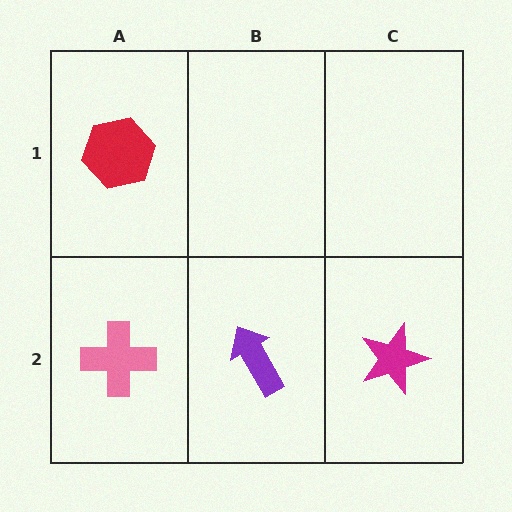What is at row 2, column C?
A magenta star.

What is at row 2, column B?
A purple arrow.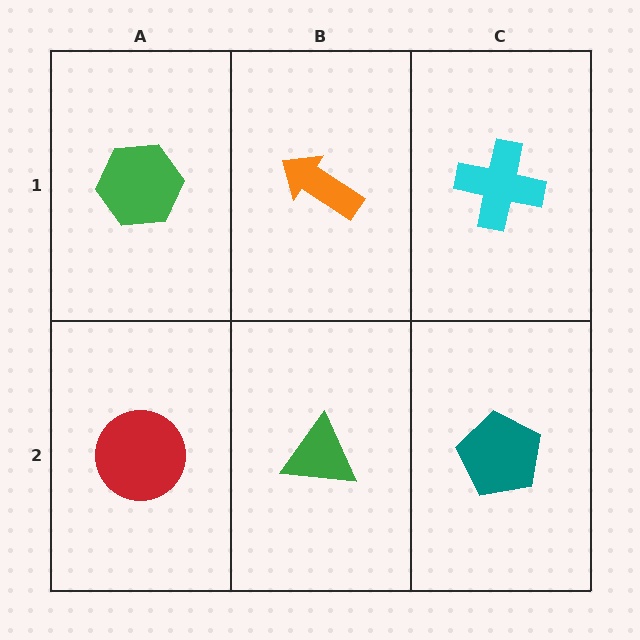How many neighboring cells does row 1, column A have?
2.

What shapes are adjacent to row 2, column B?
An orange arrow (row 1, column B), a red circle (row 2, column A), a teal pentagon (row 2, column C).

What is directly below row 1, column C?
A teal pentagon.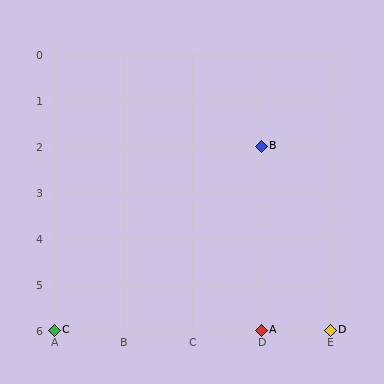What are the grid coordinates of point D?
Point D is at grid coordinates (E, 6).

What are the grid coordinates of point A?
Point A is at grid coordinates (D, 6).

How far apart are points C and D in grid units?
Points C and D are 4 columns apart.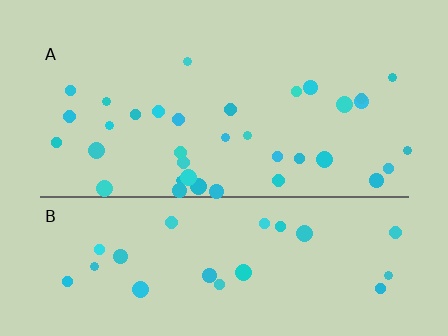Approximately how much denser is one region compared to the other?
Approximately 1.4× — region A over region B.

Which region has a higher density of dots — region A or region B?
A (the top).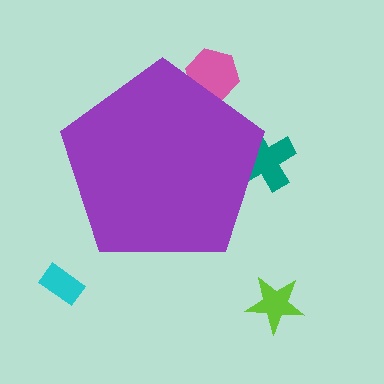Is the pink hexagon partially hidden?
Yes, the pink hexagon is partially hidden behind the purple pentagon.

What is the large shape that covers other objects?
A purple pentagon.